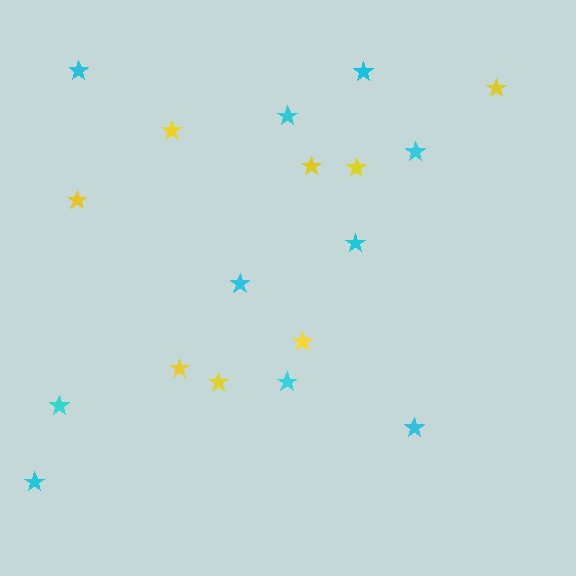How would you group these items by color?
There are 2 groups: one group of yellow stars (8) and one group of cyan stars (10).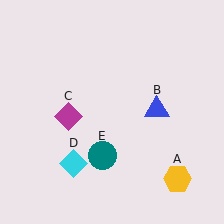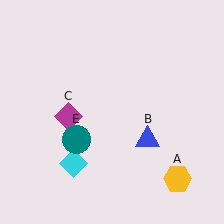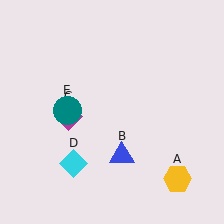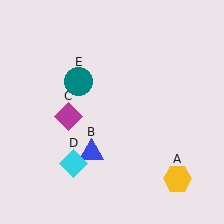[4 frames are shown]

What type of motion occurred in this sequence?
The blue triangle (object B), teal circle (object E) rotated clockwise around the center of the scene.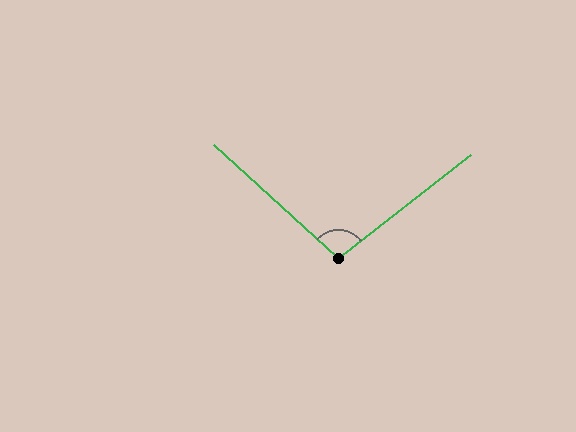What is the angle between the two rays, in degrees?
Approximately 100 degrees.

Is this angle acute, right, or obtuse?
It is obtuse.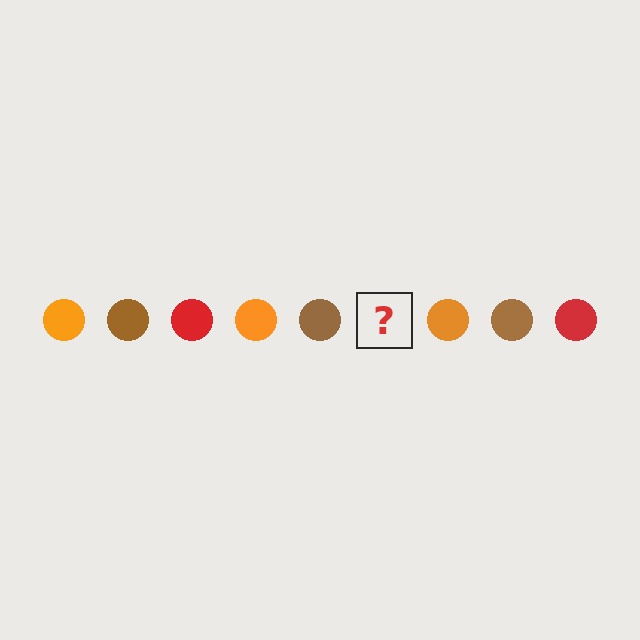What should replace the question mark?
The question mark should be replaced with a red circle.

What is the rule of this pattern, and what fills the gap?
The rule is that the pattern cycles through orange, brown, red circles. The gap should be filled with a red circle.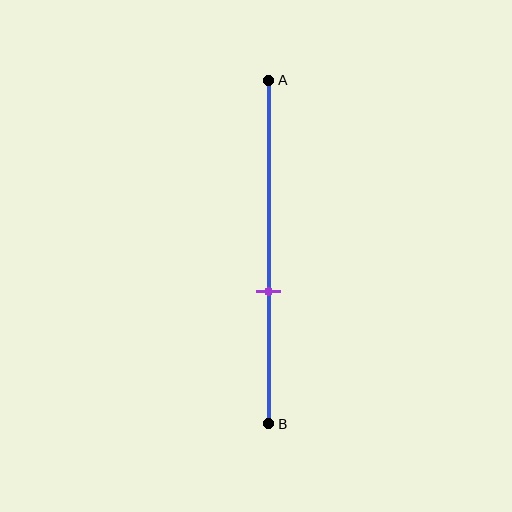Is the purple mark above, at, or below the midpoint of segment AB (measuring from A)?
The purple mark is below the midpoint of segment AB.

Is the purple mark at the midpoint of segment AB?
No, the mark is at about 60% from A, not at the 50% midpoint.